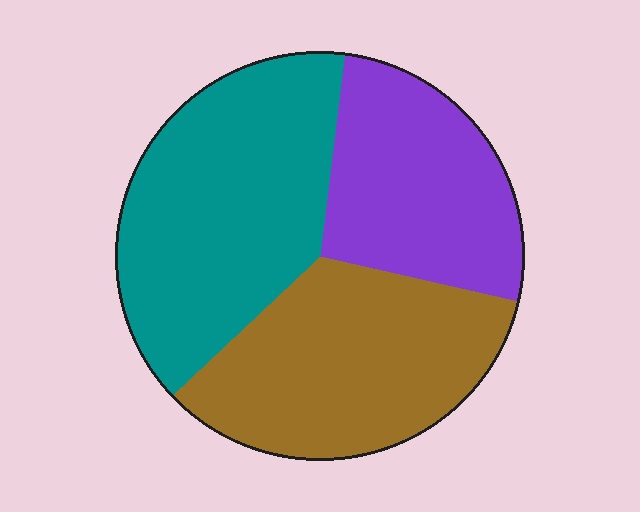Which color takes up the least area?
Purple, at roughly 25%.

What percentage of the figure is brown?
Brown covers 34% of the figure.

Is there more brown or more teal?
Teal.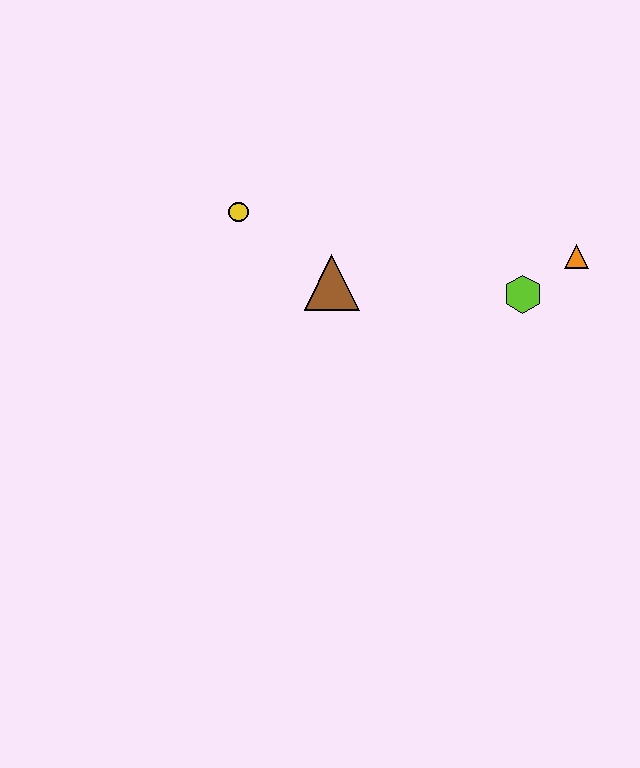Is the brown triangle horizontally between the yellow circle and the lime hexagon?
Yes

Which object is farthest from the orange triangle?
The yellow circle is farthest from the orange triangle.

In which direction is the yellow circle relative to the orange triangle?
The yellow circle is to the left of the orange triangle.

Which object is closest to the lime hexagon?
The orange triangle is closest to the lime hexagon.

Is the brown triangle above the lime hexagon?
Yes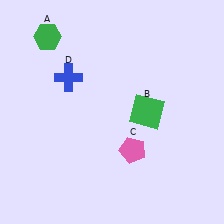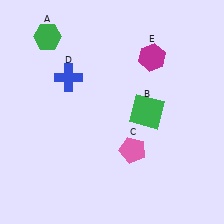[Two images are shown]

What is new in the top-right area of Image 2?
A magenta hexagon (E) was added in the top-right area of Image 2.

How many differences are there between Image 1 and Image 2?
There is 1 difference between the two images.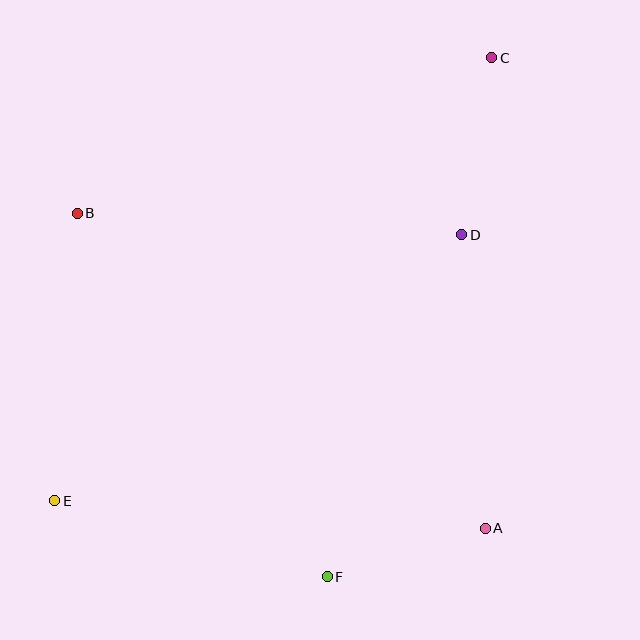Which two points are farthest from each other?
Points C and E are farthest from each other.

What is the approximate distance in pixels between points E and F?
The distance between E and F is approximately 283 pixels.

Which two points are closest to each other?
Points A and F are closest to each other.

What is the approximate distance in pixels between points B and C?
The distance between B and C is approximately 443 pixels.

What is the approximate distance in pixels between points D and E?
The distance between D and E is approximately 486 pixels.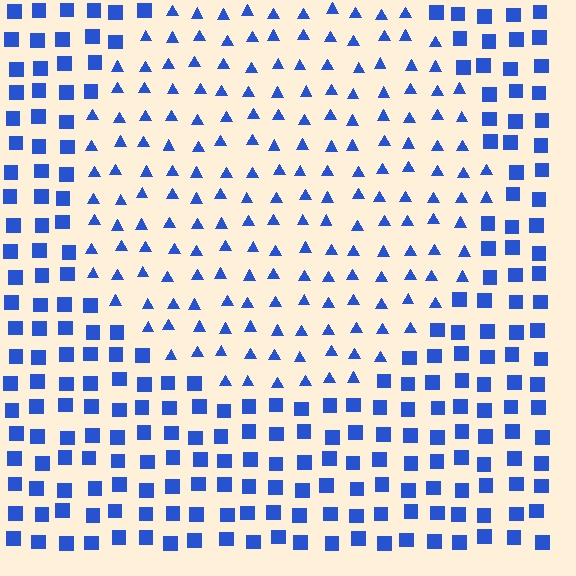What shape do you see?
I see a circle.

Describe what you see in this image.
The image is filled with small blue elements arranged in a uniform grid. A circle-shaped region contains triangles, while the surrounding area contains squares. The boundary is defined purely by the change in element shape.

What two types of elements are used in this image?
The image uses triangles inside the circle region and squares outside it.